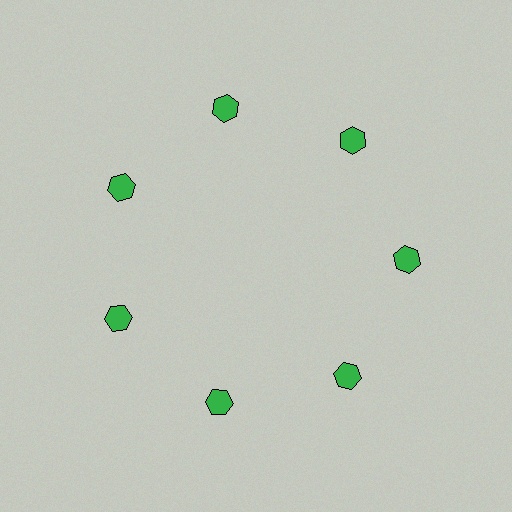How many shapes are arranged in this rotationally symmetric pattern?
There are 7 shapes, arranged in 7 groups of 1.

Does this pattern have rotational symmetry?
Yes, this pattern has 7-fold rotational symmetry. It looks the same after rotating 51 degrees around the center.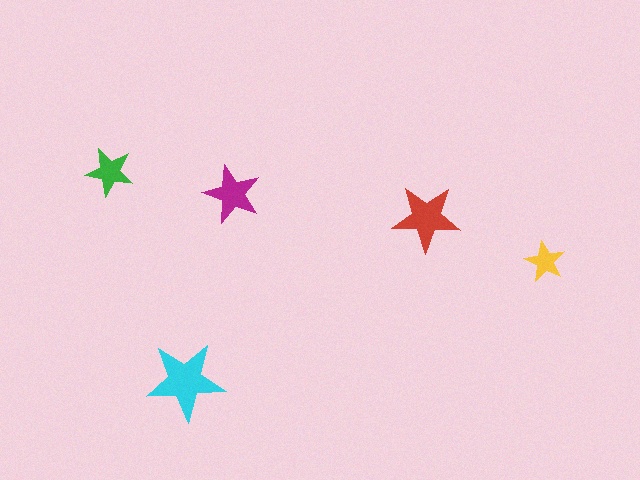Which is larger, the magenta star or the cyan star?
The cyan one.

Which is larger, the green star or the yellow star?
The green one.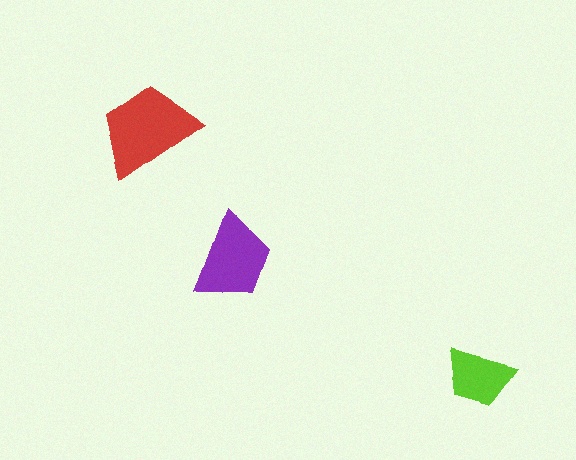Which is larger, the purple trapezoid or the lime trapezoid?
The purple one.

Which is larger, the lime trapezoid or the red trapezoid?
The red one.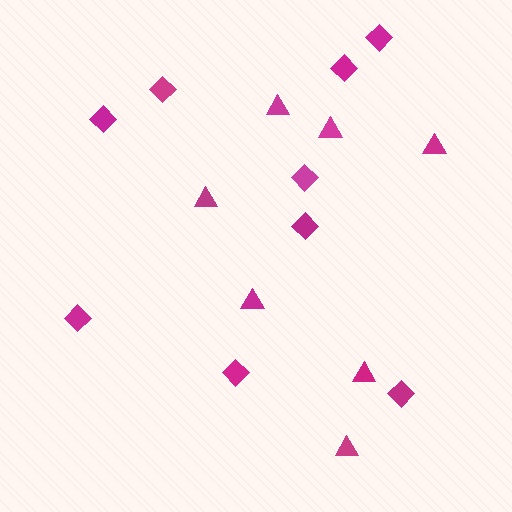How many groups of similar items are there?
There are 2 groups: one group of diamonds (9) and one group of triangles (7).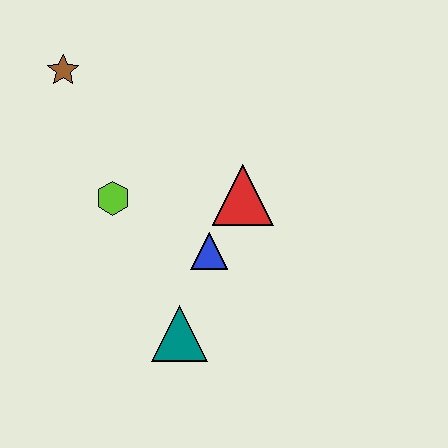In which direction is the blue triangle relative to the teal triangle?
The blue triangle is above the teal triangle.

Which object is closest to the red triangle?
The blue triangle is closest to the red triangle.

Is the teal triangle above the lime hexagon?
No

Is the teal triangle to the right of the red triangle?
No